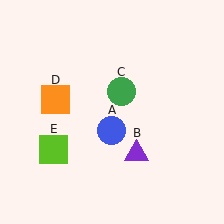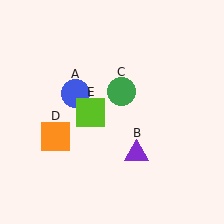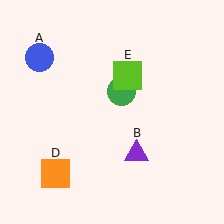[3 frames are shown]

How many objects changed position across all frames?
3 objects changed position: blue circle (object A), orange square (object D), lime square (object E).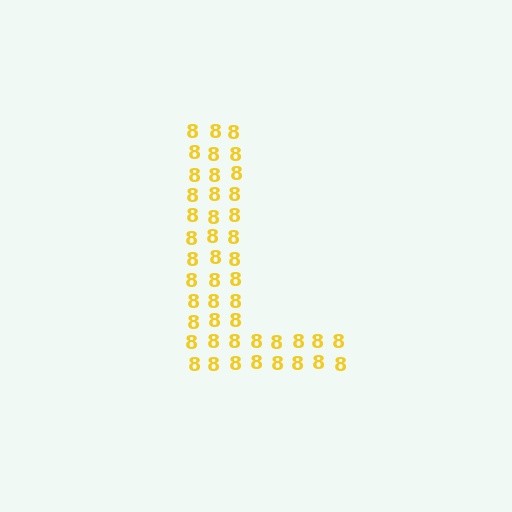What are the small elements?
The small elements are digit 8's.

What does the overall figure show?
The overall figure shows the letter L.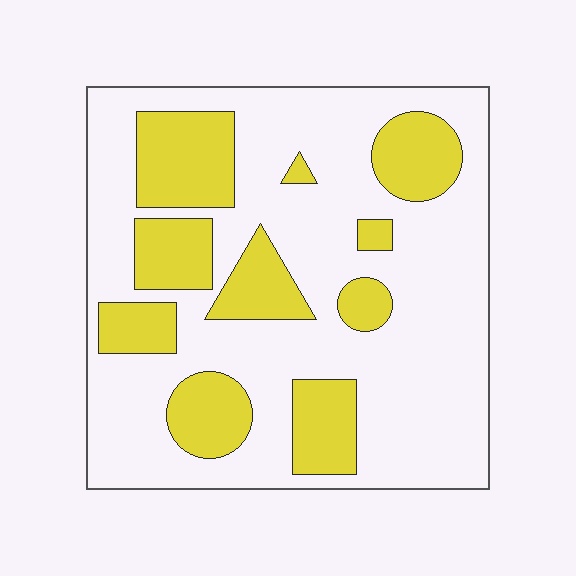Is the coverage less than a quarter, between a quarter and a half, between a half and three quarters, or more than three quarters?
Between a quarter and a half.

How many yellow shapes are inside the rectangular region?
10.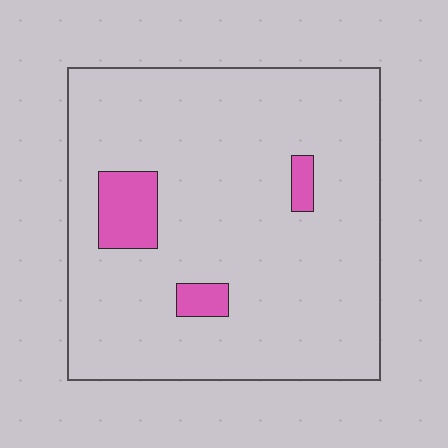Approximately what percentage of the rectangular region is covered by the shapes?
Approximately 10%.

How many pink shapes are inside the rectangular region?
3.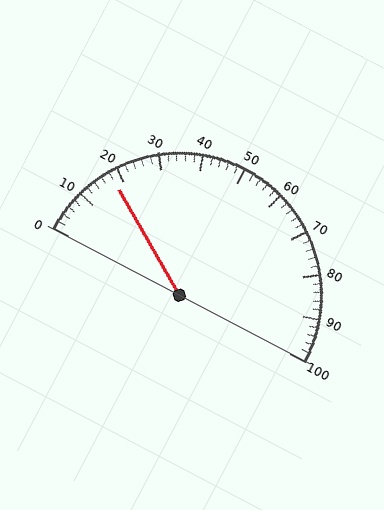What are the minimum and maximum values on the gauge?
The gauge ranges from 0 to 100.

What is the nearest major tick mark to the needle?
The nearest major tick mark is 20.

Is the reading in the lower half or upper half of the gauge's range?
The reading is in the lower half of the range (0 to 100).